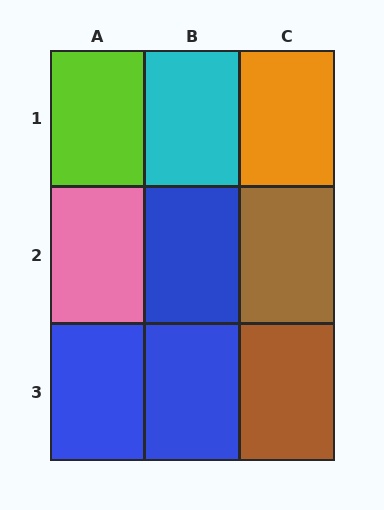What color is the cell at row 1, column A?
Lime.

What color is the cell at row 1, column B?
Cyan.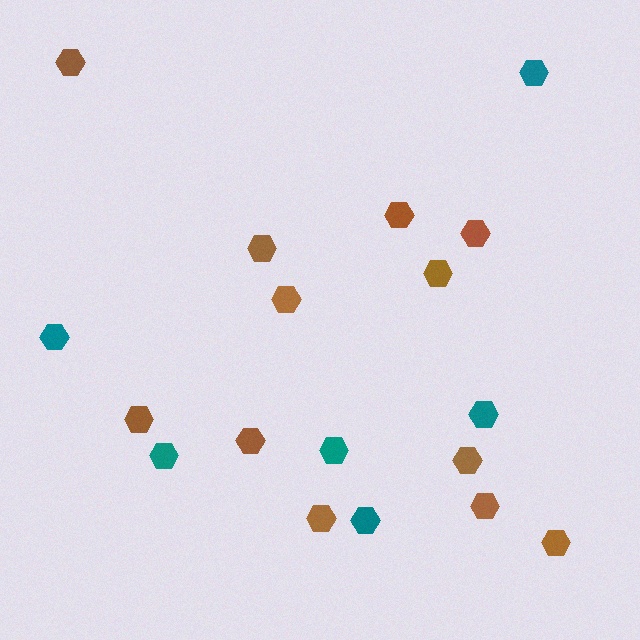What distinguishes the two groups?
There are 2 groups: one group of brown hexagons (12) and one group of teal hexagons (6).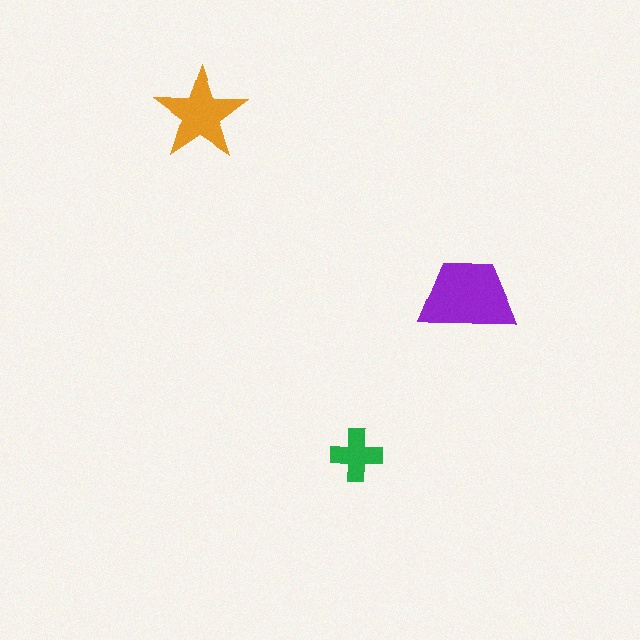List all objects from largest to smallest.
The purple trapezoid, the orange star, the green cross.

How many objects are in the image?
There are 3 objects in the image.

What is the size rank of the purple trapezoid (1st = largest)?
1st.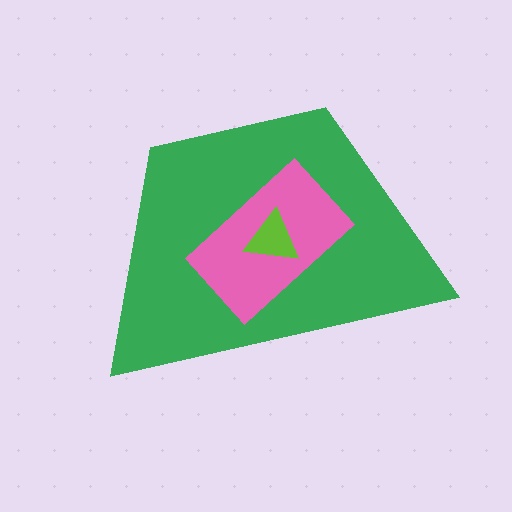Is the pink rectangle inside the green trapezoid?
Yes.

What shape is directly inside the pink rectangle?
The lime triangle.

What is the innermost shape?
The lime triangle.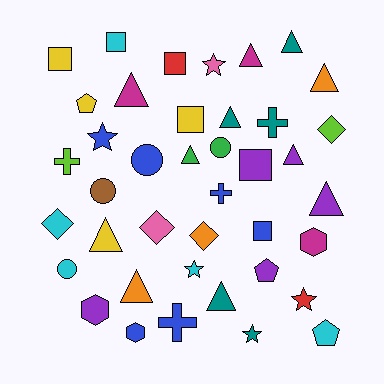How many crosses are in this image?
There are 4 crosses.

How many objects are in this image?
There are 40 objects.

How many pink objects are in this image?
There are 2 pink objects.